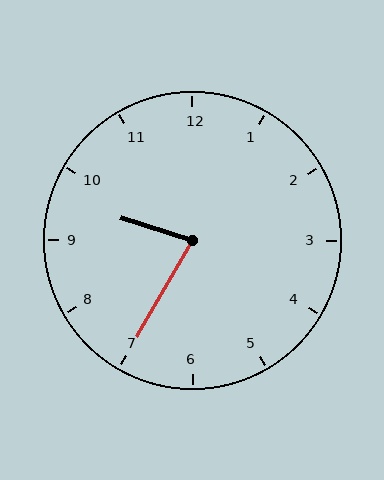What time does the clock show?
9:35.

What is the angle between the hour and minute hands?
Approximately 78 degrees.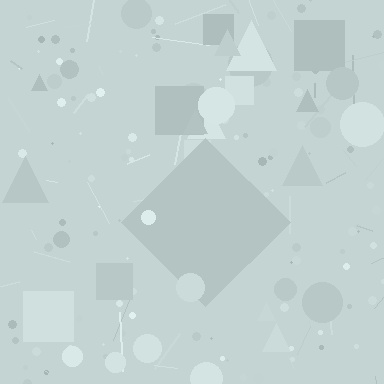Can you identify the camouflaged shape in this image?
The camouflaged shape is a diamond.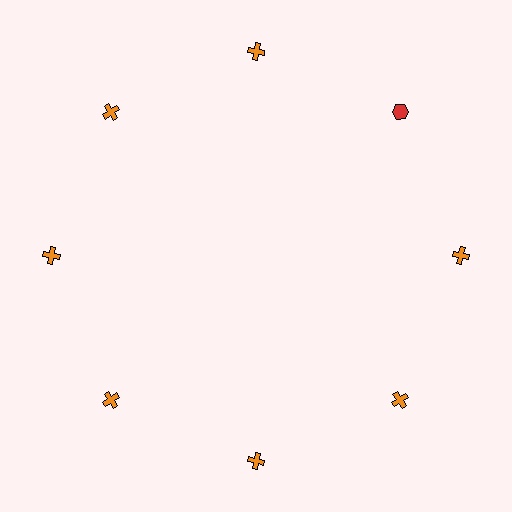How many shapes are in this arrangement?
There are 8 shapes arranged in a ring pattern.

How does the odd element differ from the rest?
It differs in both color (red instead of orange) and shape (hexagon instead of cross).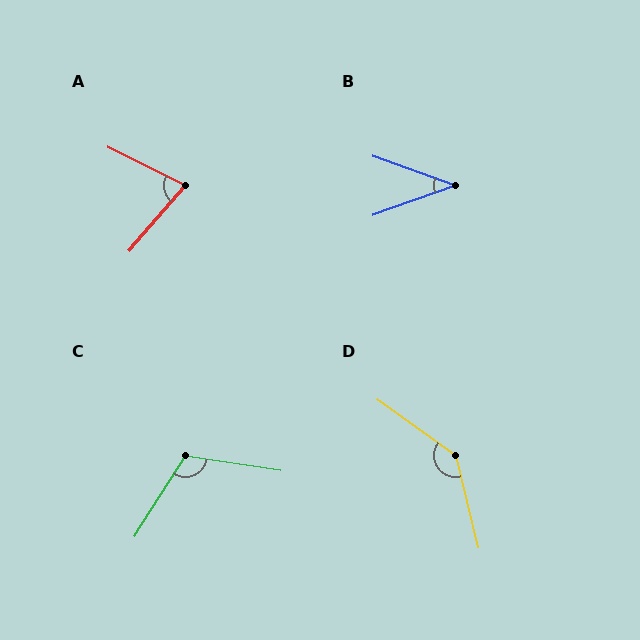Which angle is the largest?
D, at approximately 139 degrees.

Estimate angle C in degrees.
Approximately 114 degrees.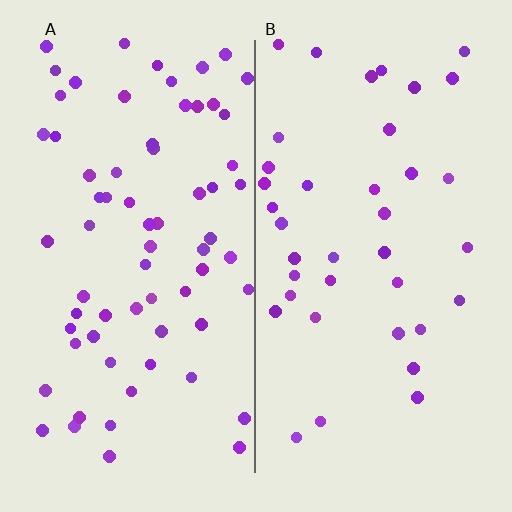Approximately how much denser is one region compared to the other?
Approximately 1.8× — region A over region B.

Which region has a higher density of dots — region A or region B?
A (the left).